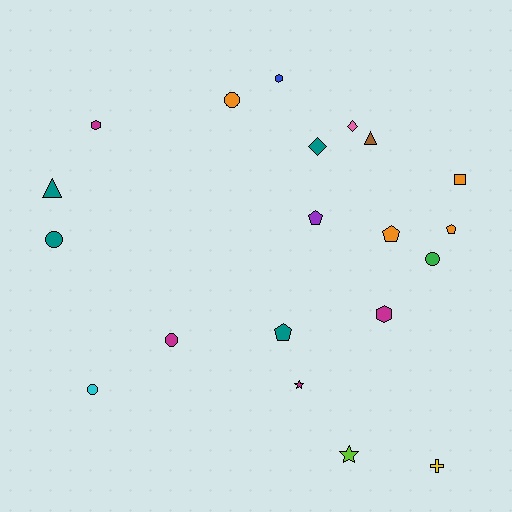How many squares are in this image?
There is 1 square.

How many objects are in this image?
There are 20 objects.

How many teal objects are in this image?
There are 4 teal objects.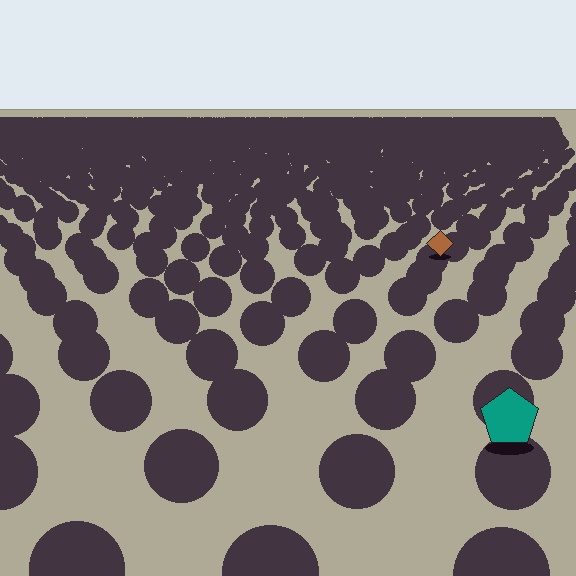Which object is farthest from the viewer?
The brown diamond is farthest from the viewer. It appears smaller and the ground texture around it is denser.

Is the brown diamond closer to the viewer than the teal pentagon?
No. The teal pentagon is closer — you can tell from the texture gradient: the ground texture is coarser near it.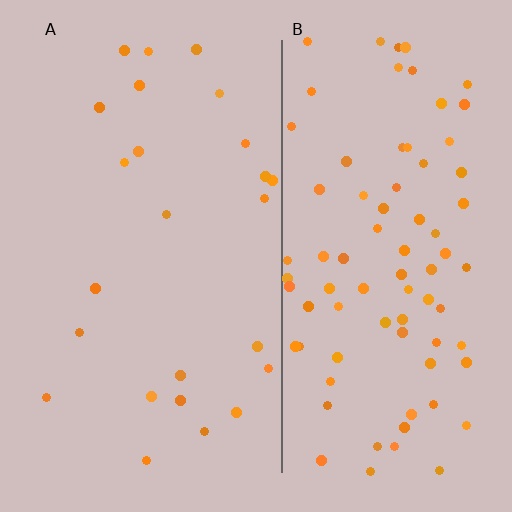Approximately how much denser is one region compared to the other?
Approximately 3.4× — region B over region A.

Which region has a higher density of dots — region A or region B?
B (the right).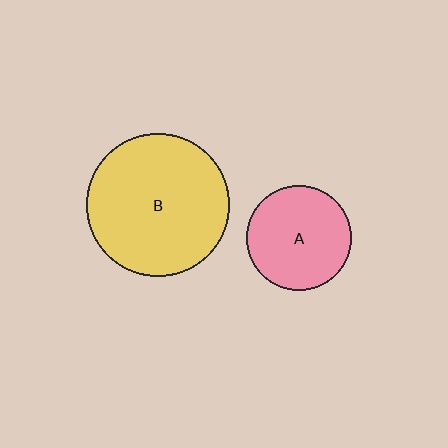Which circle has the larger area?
Circle B (yellow).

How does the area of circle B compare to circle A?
Approximately 1.9 times.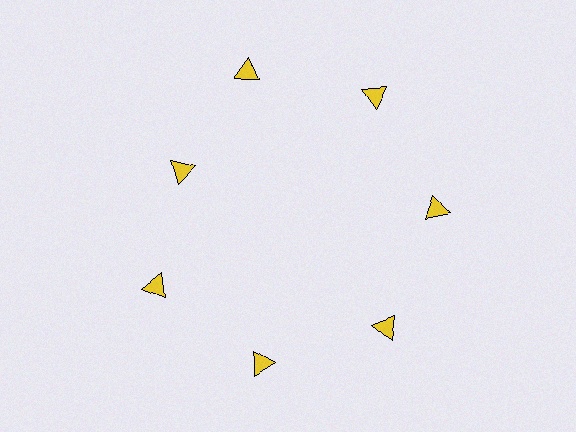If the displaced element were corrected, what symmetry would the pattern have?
It would have 7-fold rotational symmetry — the pattern would map onto itself every 51 degrees.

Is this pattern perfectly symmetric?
No. The 7 yellow triangles are arranged in a ring, but one element near the 10 o'clock position is pulled inward toward the center, breaking the 7-fold rotational symmetry.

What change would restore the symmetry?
The symmetry would be restored by moving it outward, back onto the ring so that all 7 triangles sit at equal angles and equal distance from the center.